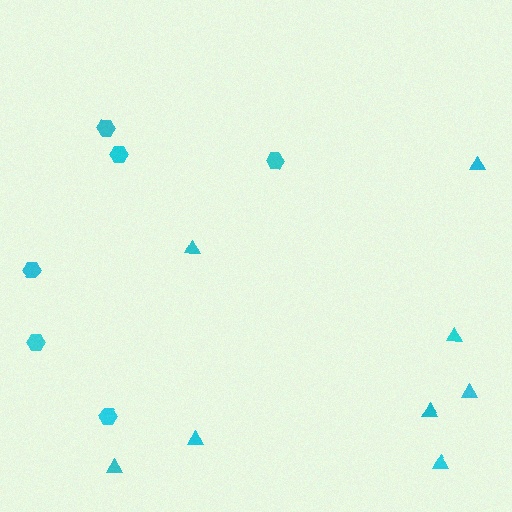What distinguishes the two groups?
There are 2 groups: one group of triangles (8) and one group of hexagons (6).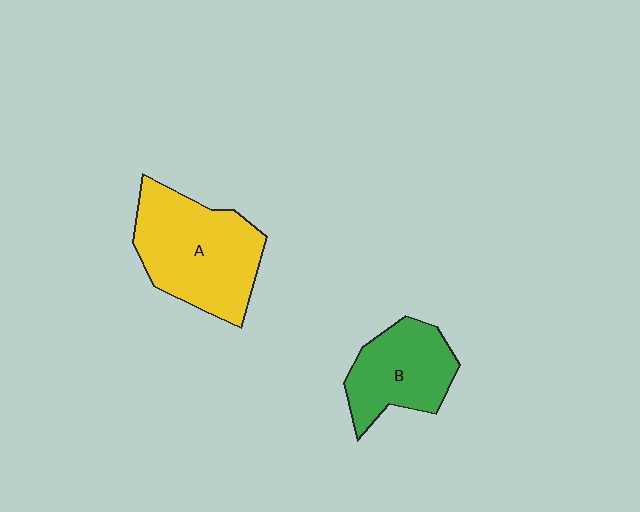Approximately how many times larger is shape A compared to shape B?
Approximately 1.5 times.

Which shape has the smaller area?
Shape B (green).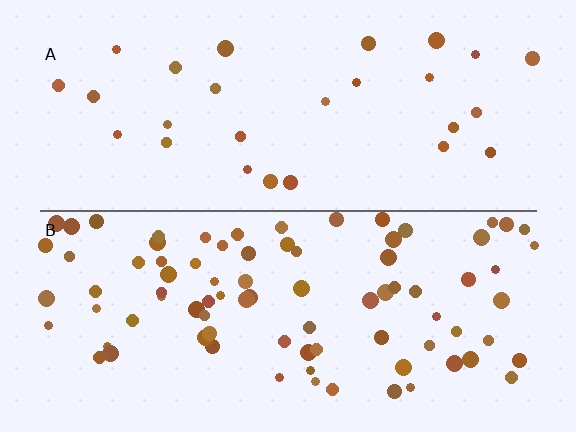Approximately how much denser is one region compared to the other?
Approximately 3.0× — region B over region A.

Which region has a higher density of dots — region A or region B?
B (the bottom).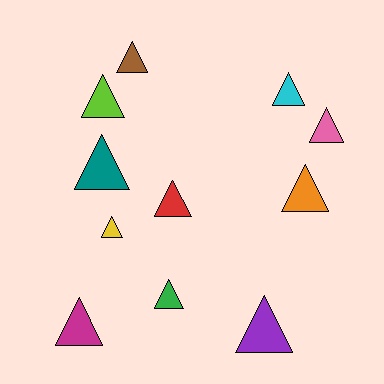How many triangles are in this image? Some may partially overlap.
There are 11 triangles.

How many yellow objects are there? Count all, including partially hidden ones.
There is 1 yellow object.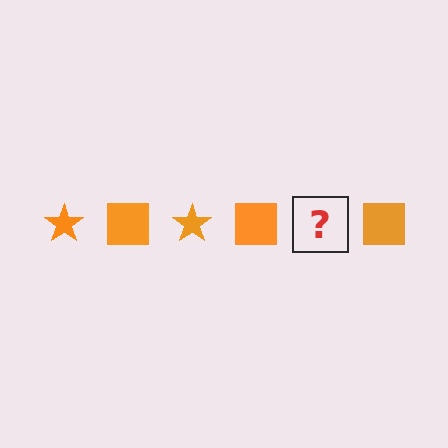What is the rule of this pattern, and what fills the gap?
The rule is that the pattern cycles through star, square shapes in orange. The gap should be filled with an orange star.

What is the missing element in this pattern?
The missing element is an orange star.